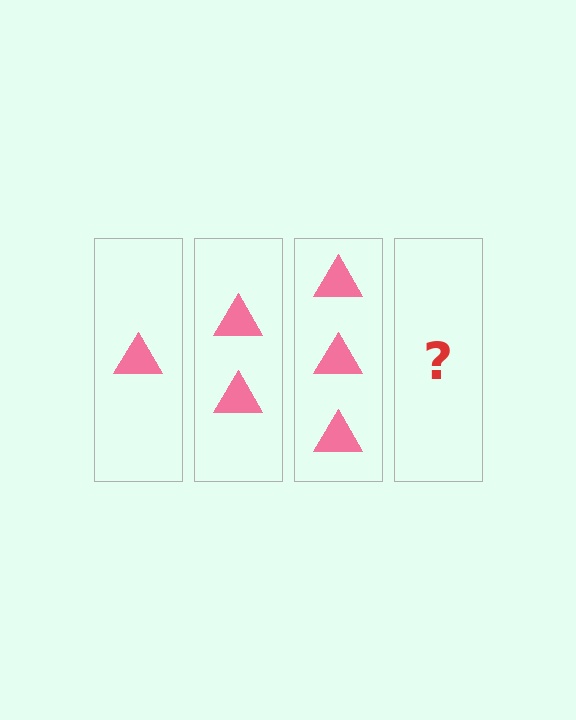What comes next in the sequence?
The next element should be 4 triangles.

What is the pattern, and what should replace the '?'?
The pattern is that each step adds one more triangle. The '?' should be 4 triangles.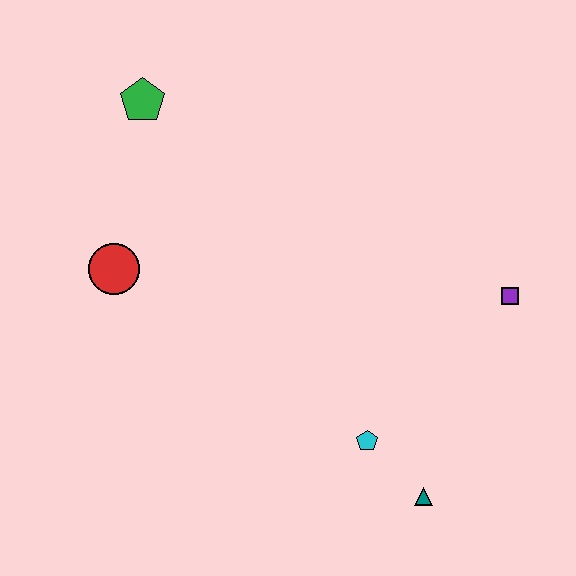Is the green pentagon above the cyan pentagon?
Yes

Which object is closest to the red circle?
The green pentagon is closest to the red circle.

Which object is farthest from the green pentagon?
The teal triangle is farthest from the green pentagon.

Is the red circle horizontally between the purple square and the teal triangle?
No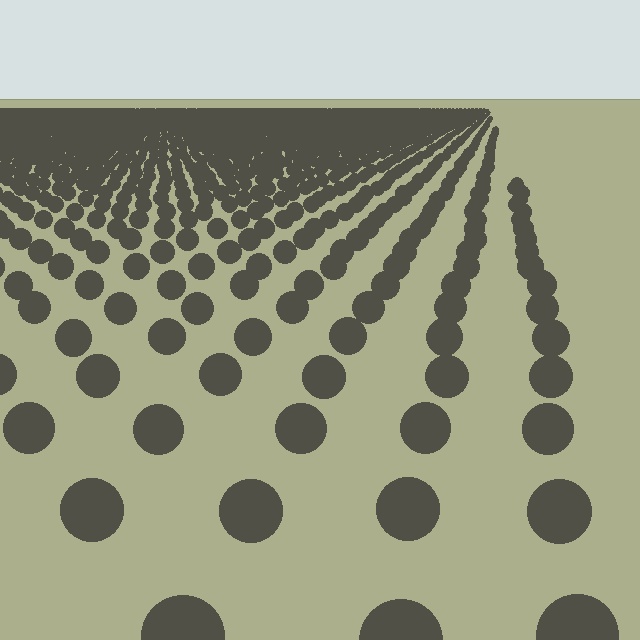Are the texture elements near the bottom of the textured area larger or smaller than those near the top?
Larger. Near the bottom, elements are closer to the viewer and appear at a bigger on-screen size.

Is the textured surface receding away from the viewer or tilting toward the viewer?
The surface is receding away from the viewer. Texture elements get smaller and denser toward the top.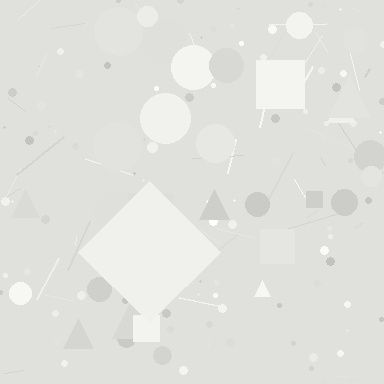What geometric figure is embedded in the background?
A diamond is embedded in the background.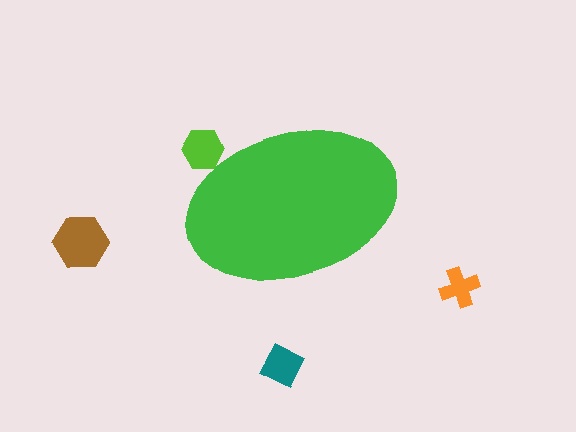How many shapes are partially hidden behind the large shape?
1 shape is partially hidden.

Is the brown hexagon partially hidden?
No, the brown hexagon is fully visible.